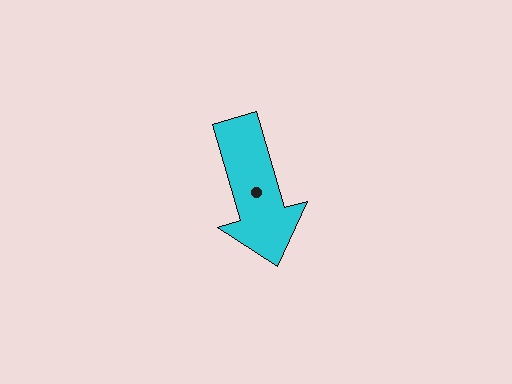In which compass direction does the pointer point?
South.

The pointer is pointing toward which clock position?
Roughly 5 o'clock.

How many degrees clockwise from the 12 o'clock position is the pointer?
Approximately 164 degrees.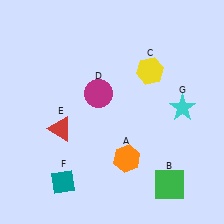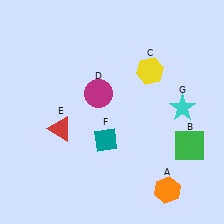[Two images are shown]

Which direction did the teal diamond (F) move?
The teal diamond (F) moved right.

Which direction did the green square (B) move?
The green square (B) moved up.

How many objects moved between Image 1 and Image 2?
3 objects moved between the two images.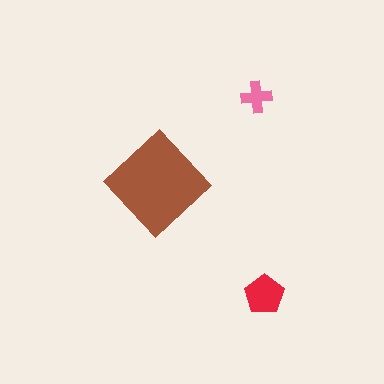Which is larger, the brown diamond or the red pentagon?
The brown diamond.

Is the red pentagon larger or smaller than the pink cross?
Larger.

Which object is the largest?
The brown diamond.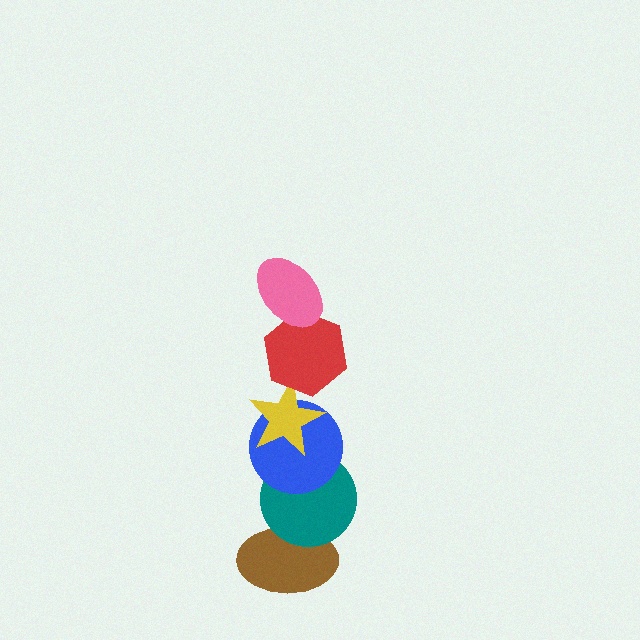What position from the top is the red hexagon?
The red hexagon is 2nd from the top.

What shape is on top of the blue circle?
The yellow star is on top of the blue circle.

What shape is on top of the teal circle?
The blue circle is on top of the teal circle.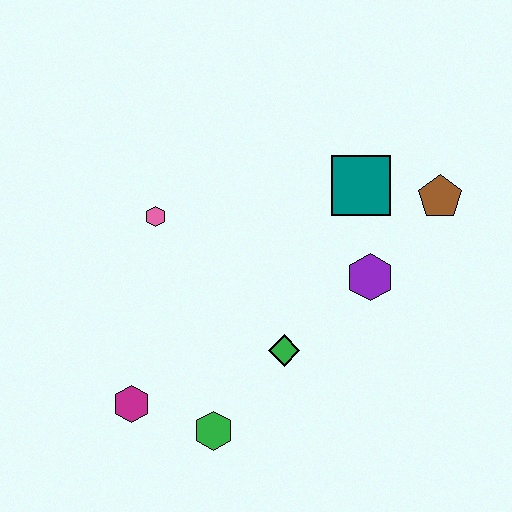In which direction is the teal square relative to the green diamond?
The teal square is above the green diamond.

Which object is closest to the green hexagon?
The magenta hexagon is closest to the green hexagon.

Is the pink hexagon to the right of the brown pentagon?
No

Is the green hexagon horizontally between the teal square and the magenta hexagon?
Yes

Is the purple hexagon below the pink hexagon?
Yes